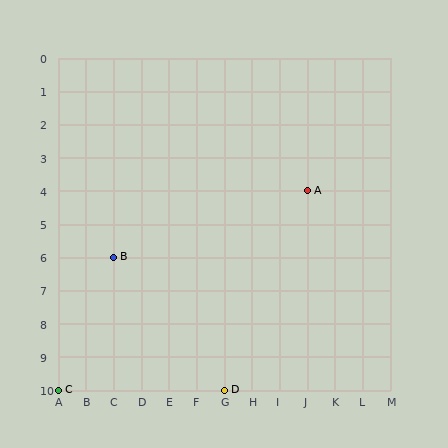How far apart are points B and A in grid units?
Points B and A are 7 columns and 2 rows apart (about 7.3 grid units diagonally).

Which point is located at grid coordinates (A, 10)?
Point C is at (A, 10).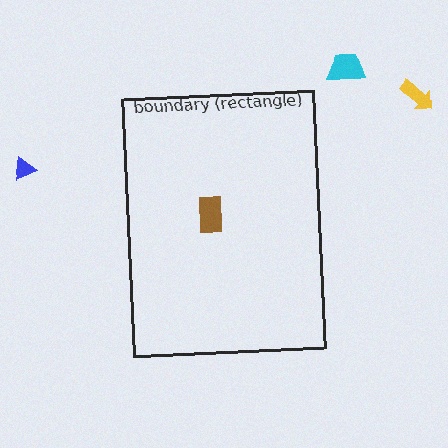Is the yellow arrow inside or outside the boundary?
Outside.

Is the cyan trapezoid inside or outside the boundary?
Outside.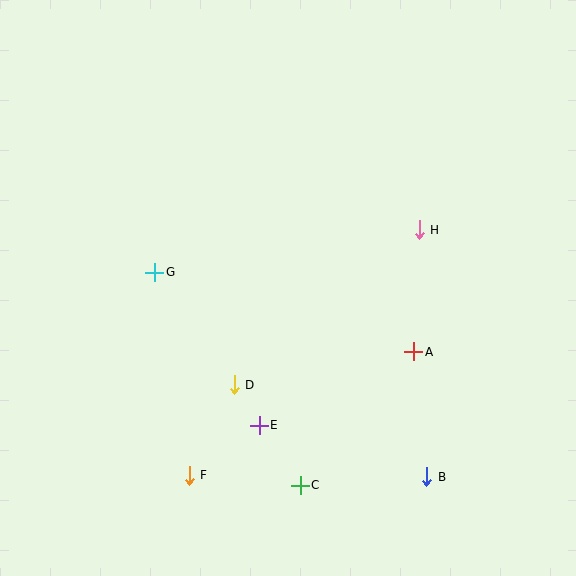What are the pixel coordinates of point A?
Point A is at (414, 352).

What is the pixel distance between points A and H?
The distance between A and H is 122 pixels.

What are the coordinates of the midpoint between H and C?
The midpoint between H and C is at (360, 358).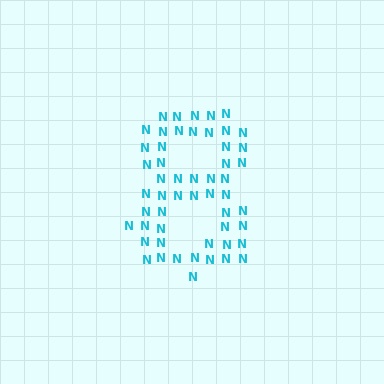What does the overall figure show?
The overall figure shows the digit 8.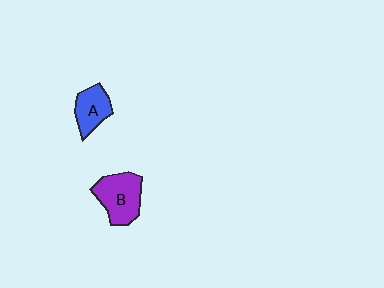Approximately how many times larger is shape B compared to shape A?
Approximately 1.5 times.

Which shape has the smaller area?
Shape A (blue).